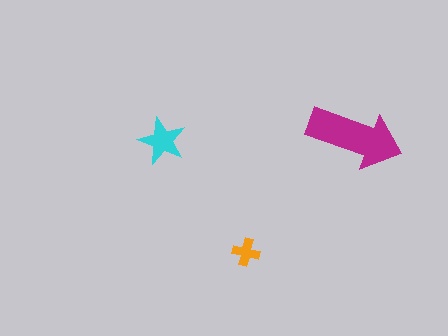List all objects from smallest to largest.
The orange cross, the cyan star, the magenta arrow.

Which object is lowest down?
The orange cross is bottommost.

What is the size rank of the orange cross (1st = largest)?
3rd.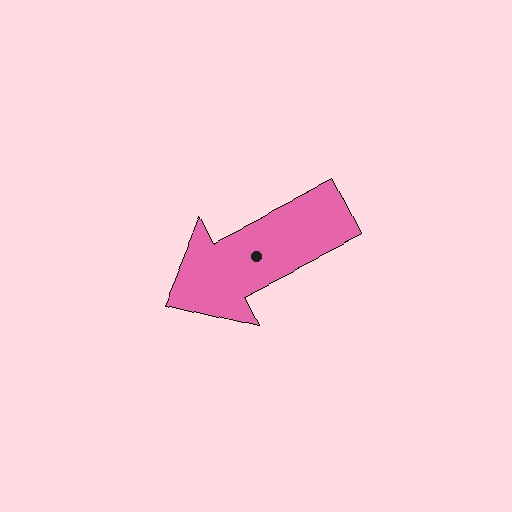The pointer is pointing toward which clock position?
Roughly 8 o'clock.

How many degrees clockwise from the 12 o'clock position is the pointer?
Approximately 243 degrees.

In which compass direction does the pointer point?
Southwest.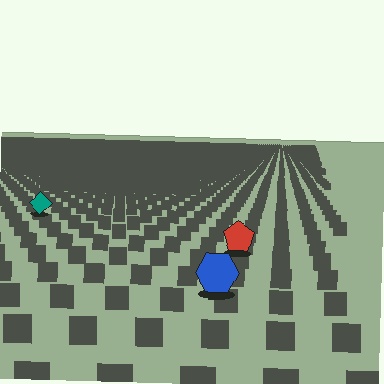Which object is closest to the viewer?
The blue hexagon is closest. The texture marks near it are larger and more spread out.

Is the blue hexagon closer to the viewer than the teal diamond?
Yes. The blue hexagon is closer — you can tell from the texture gradient: the ground texture is coarser near it.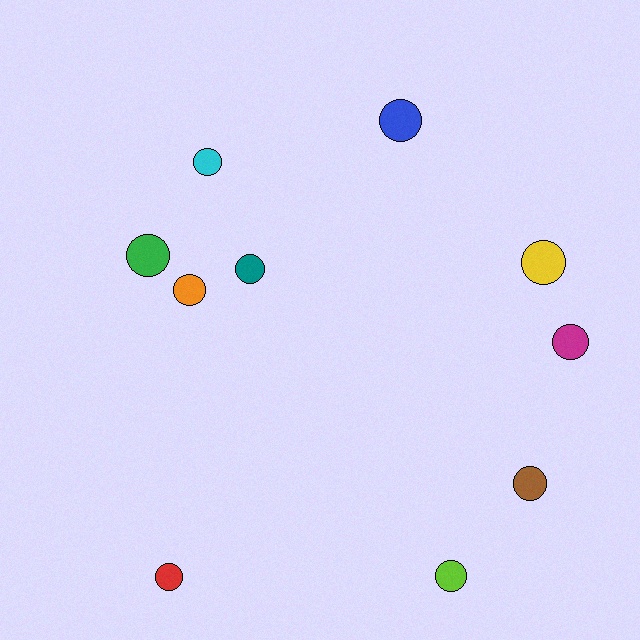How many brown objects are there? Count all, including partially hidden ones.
There is 1 brown object.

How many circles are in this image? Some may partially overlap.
There are 10 circles.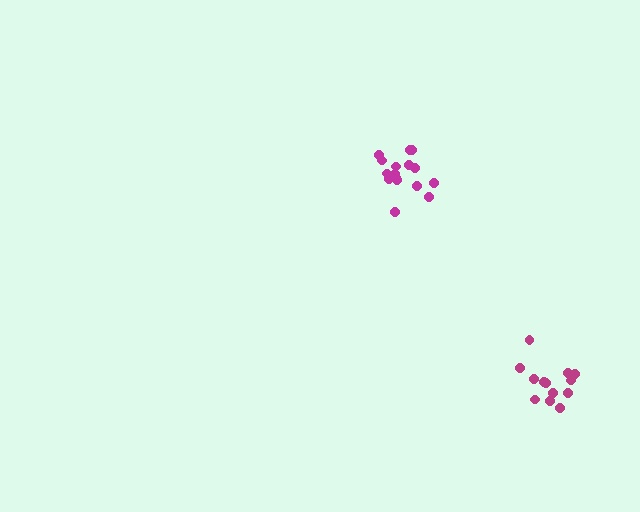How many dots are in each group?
Group 1: 16 dots, Group 2: 13 dots (29 total).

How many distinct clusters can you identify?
There are 2 distinct clusters.